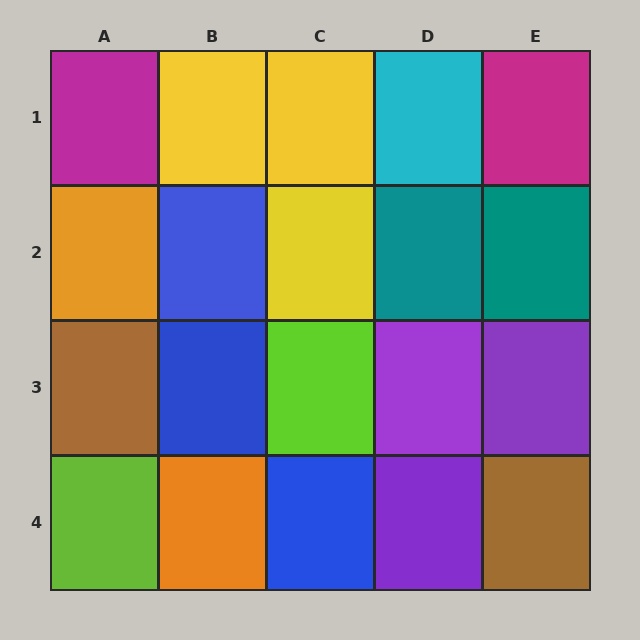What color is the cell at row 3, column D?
Purple.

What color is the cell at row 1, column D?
Cyan.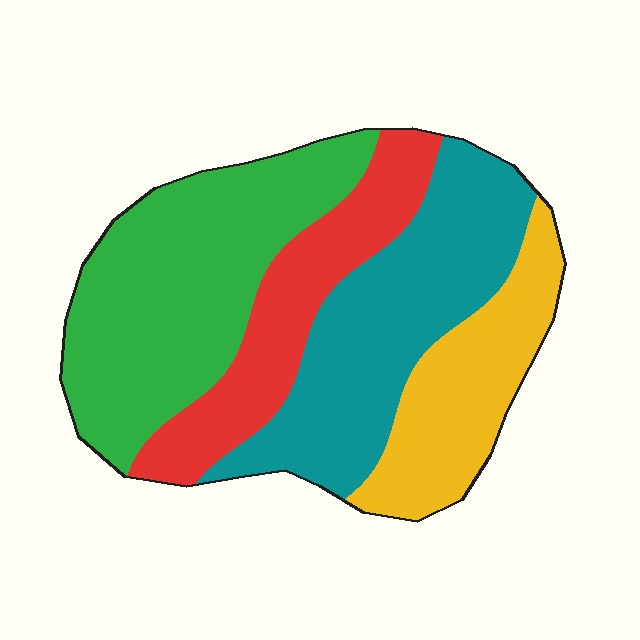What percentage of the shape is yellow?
Yellow covers about 20% of the shape.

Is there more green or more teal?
Green.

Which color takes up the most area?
Green, at roughly 35%.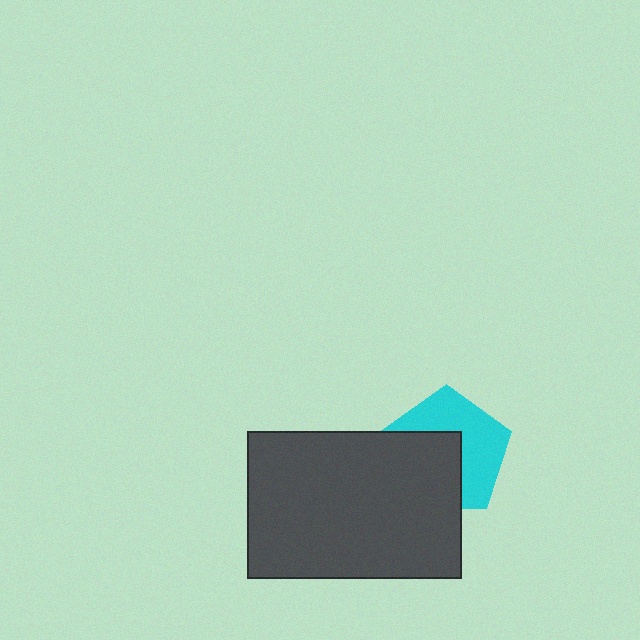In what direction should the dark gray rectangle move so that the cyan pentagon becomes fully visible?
The dark gray rectangle should move toward the lower-left. That is the shortest direction to clear the overlap and leave the cyan pentagon fully visible.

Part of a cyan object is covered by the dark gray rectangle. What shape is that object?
It is a pentagon.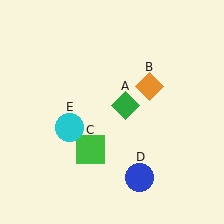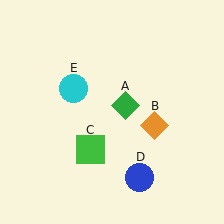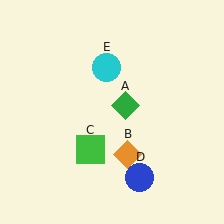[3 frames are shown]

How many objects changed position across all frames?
2 objects changed position: orange diamond (object B), cyan circle (object E).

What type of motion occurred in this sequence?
The orange diamond (object B), cyan circle (object E) rotated clockwise around the center of the scene.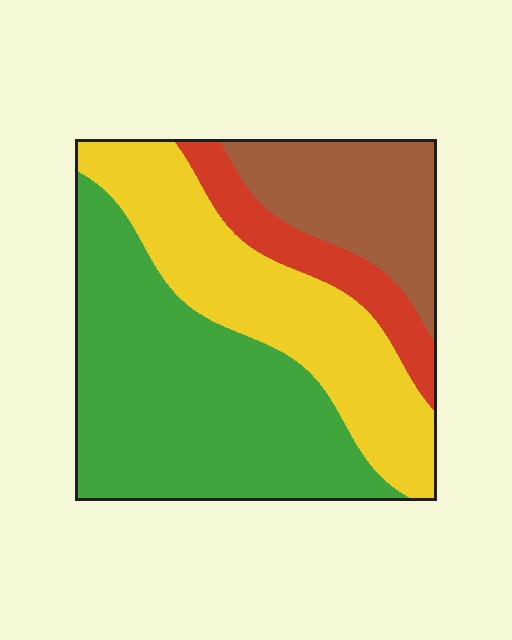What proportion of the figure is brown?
Brown covers around 15% of the figure.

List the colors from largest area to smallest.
From largest to smallest: green, yellow, brown, red.